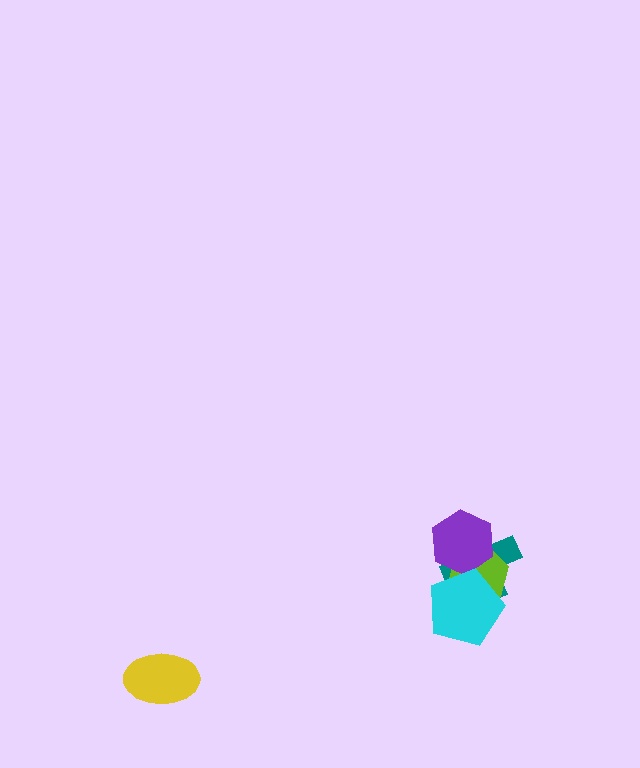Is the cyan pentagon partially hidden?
No, no other shape covers it.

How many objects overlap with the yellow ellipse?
0 objects overlap with the yellow ellipse.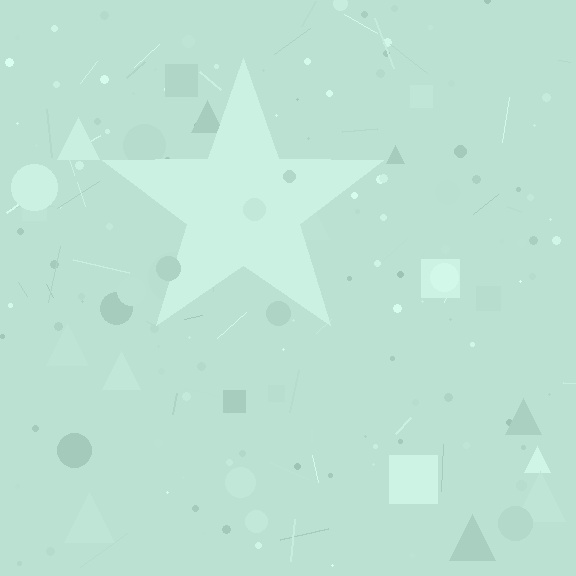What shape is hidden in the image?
A star is hidden in the image.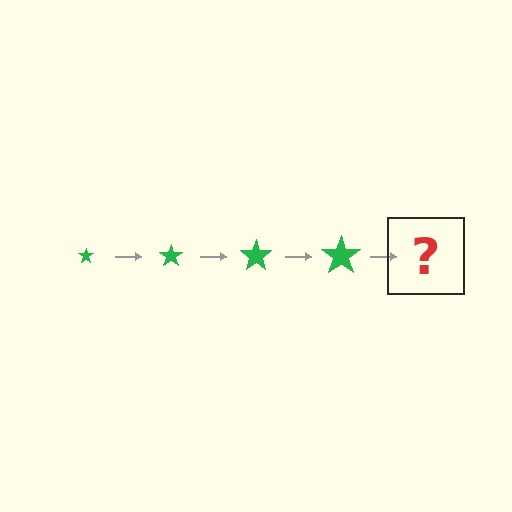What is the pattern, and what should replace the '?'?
The pattern is that the star gets progressively larger each step. The '?' should be a green star, larger than the previous one.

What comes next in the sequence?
The next element should be a green star, larger than the previous one.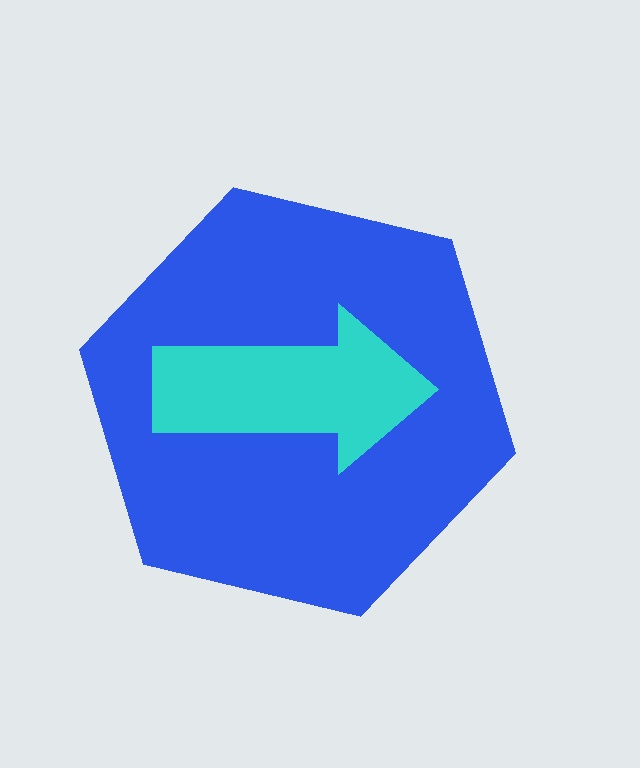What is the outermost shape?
The blue hexagon.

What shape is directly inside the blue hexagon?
The cyan arrow.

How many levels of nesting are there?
2.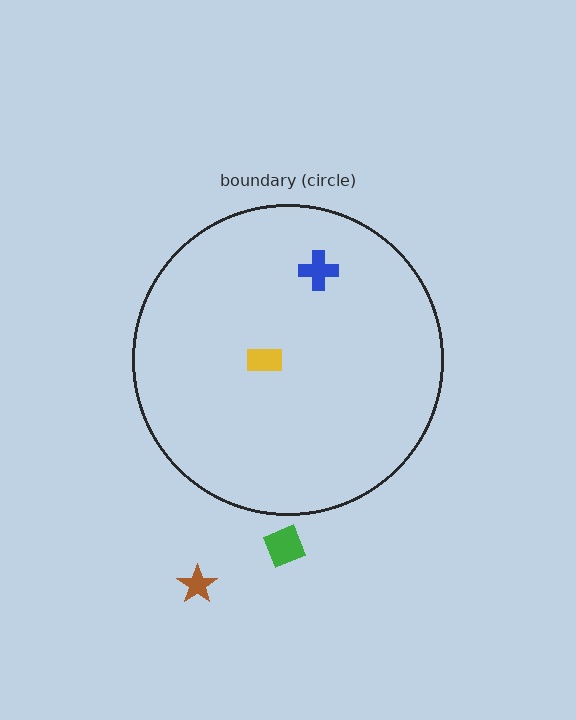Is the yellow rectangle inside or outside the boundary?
Inside.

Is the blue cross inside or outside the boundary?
Inside.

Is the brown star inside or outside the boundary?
Outside.